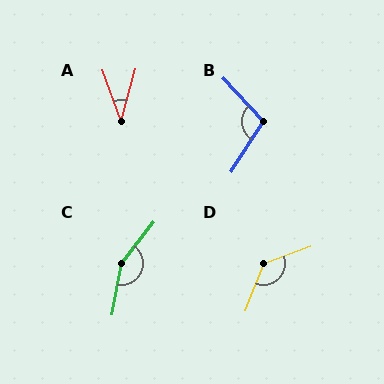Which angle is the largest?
C, at approximately 153 degrees.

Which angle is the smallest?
A, at approximately 35 degrees.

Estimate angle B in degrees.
Approximately 104 degrees.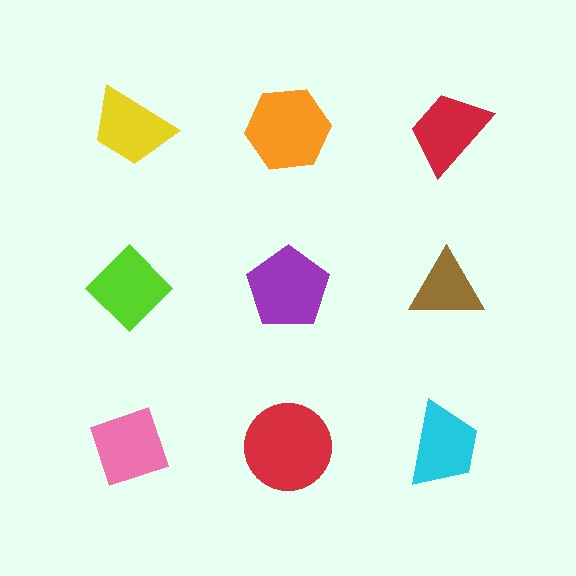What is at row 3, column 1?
A pink diamond.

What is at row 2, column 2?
A purple pentagon.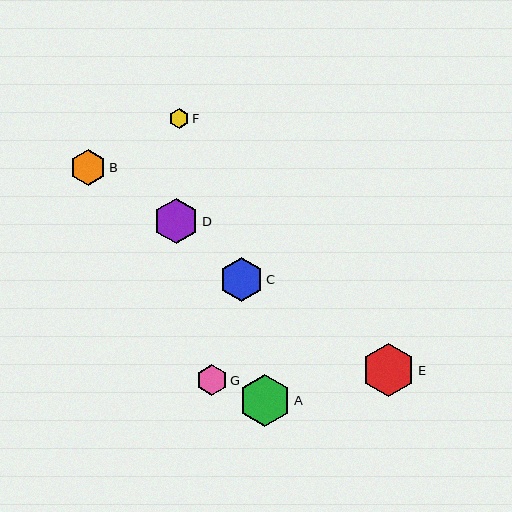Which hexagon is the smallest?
Hexagon F is the smallest with a size of approximately 20 pixels.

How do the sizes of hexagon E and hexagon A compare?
Hexagon E and hexagon A are approximately the same size.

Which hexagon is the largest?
Hexagon E is the largest with a size of approximately 54 pixels.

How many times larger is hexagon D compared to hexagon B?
Hexagon D is approximately 1.2 times the size of hexagon B.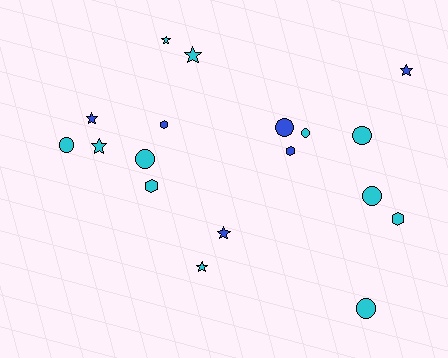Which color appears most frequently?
Cyan, with 12 objects.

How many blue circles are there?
There is 1 blue circle.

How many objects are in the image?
There are 18 objects.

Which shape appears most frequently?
Star, with 7 objects.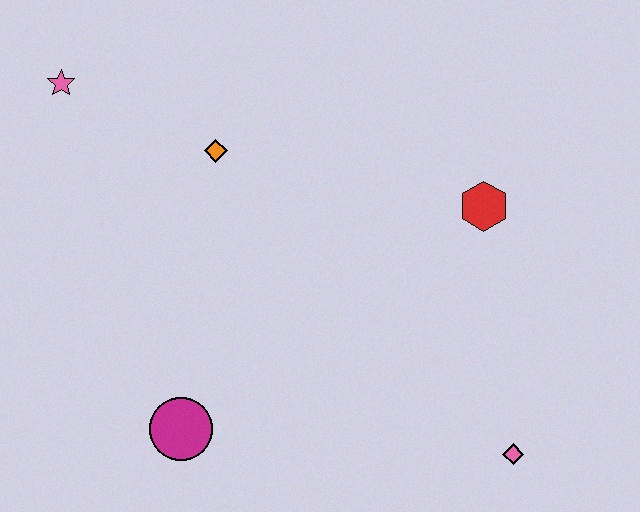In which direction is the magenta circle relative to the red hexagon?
The magenta circle is to the left of the red hexagon.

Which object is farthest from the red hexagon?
The pink star is farthest from the red hexagon.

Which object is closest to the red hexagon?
The pink diamond is closest to the red hexagon.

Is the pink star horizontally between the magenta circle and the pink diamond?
No